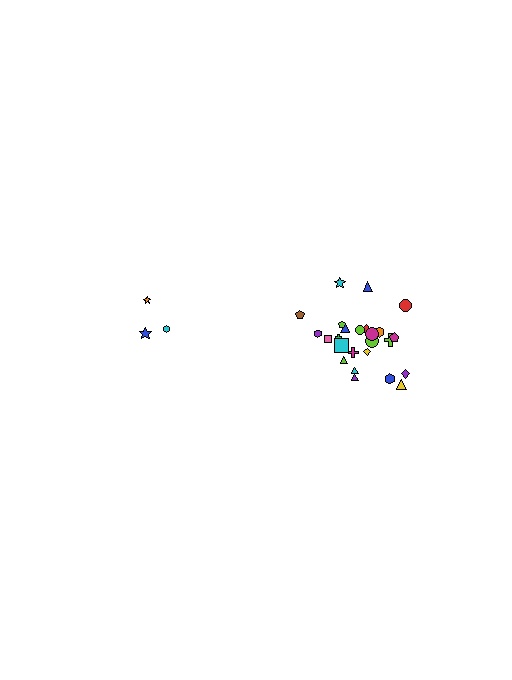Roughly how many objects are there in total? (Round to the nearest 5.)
Roughly 30 objects in total.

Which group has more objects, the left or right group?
The right group.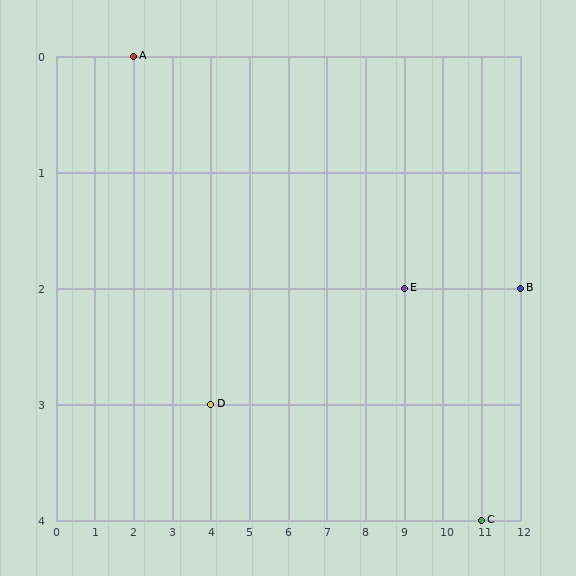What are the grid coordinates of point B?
Point B is at grid coordinates (12, 2).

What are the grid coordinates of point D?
Point D is at grid coordinates (4, 3).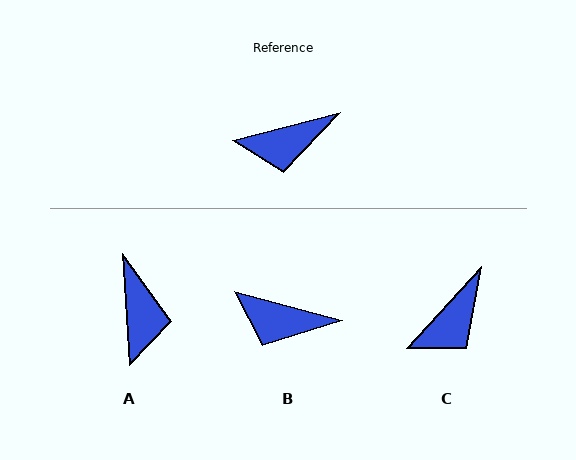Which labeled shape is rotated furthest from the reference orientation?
A, about 79 degrees away.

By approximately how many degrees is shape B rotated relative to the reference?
Approximately 30 degrees clockwise.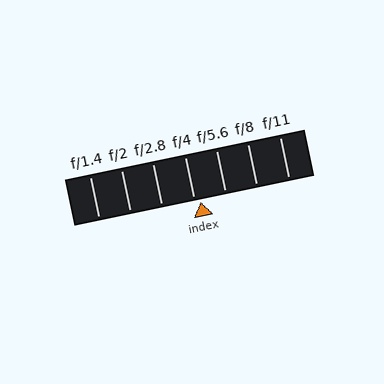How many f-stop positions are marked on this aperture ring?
There are 7 f-stop positions marked.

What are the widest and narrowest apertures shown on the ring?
The widest aperture shown is f/1.4 and the narrowest is f/11.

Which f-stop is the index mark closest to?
The index mark is closest to f/4.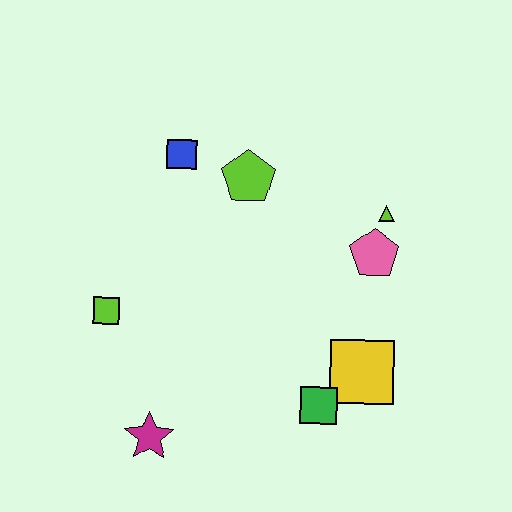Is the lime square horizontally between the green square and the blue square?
No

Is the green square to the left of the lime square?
No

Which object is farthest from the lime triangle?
The magenta star is farthest from the lime triangle.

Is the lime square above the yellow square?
Yes